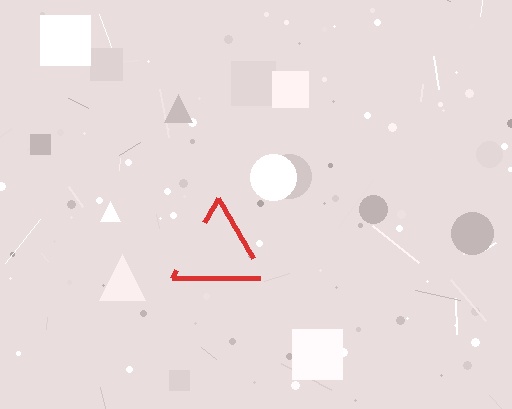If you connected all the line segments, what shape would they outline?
They would outline a triangle.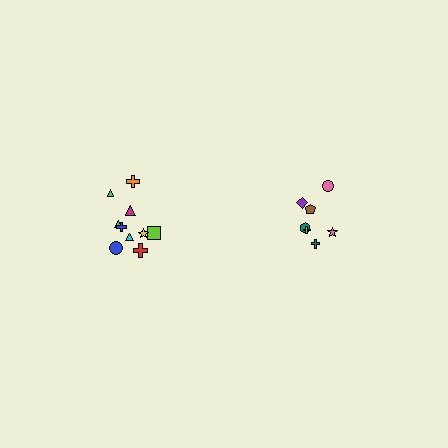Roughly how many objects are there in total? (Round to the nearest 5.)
Roughly 15 objects in total.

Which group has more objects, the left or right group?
The left group.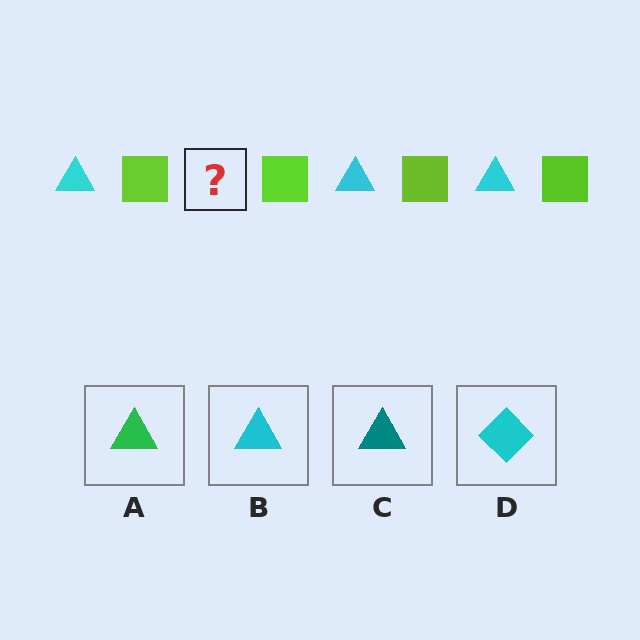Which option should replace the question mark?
Option B.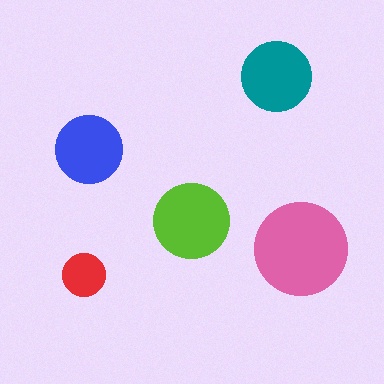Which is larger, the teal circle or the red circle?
The teal one.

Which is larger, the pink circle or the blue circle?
The pink one.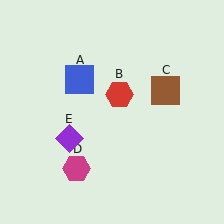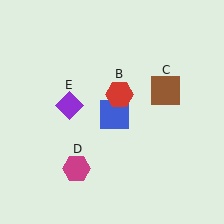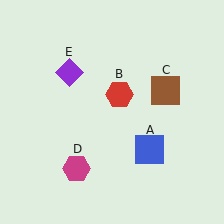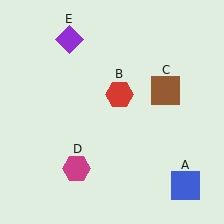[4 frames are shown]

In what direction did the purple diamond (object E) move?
The purple diamond (object E) moved up.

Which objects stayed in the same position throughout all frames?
Red hexagon (object B) and brown square (object C) and magenta hexagon (object D) remained stationary.